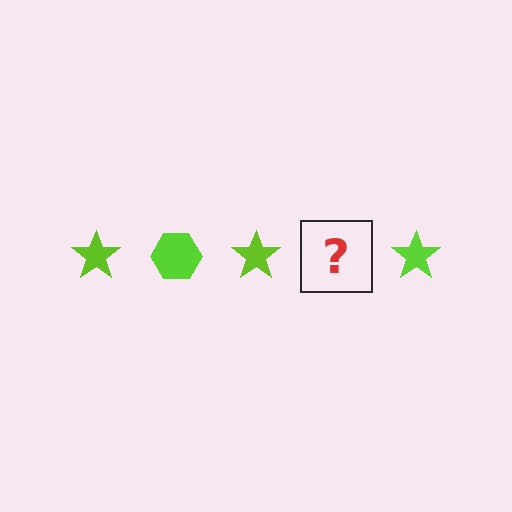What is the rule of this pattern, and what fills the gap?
The rule is that the pattern cycles through star, hexagon shapes in lime. The gap should be filled with a lime hexagon.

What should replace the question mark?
The question mark should be replaced with a lime hexagon.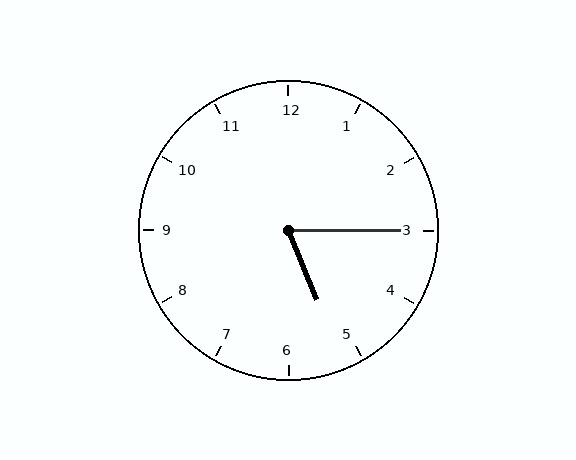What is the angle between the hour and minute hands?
Approximately 68 degrees.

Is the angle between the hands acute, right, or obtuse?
It is acute.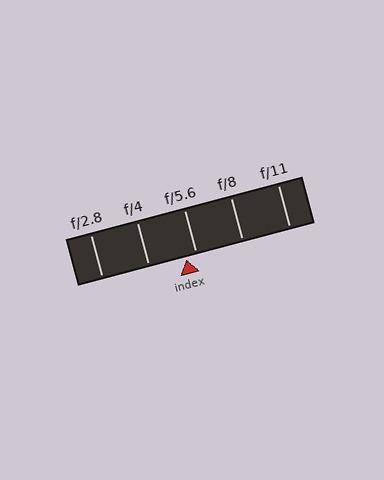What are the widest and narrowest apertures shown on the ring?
The widest aperture shown is f/2.8 and the narrowest is f/11.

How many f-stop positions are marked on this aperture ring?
There are 5 f-stop positions marked.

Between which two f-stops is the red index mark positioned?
The index mark is between f/4 and f/5.6.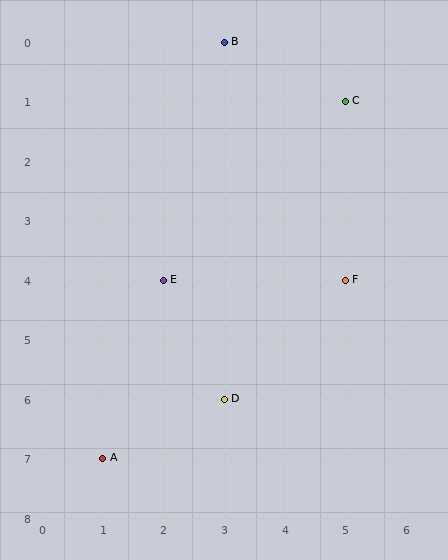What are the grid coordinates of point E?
Point E is at grid coordinates (2, 4).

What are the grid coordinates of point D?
Point D is at grid coordinates (3, 6).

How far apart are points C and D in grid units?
Points C and D are 2 columns and 5 rows apart (about 5.4 grid units diagonally).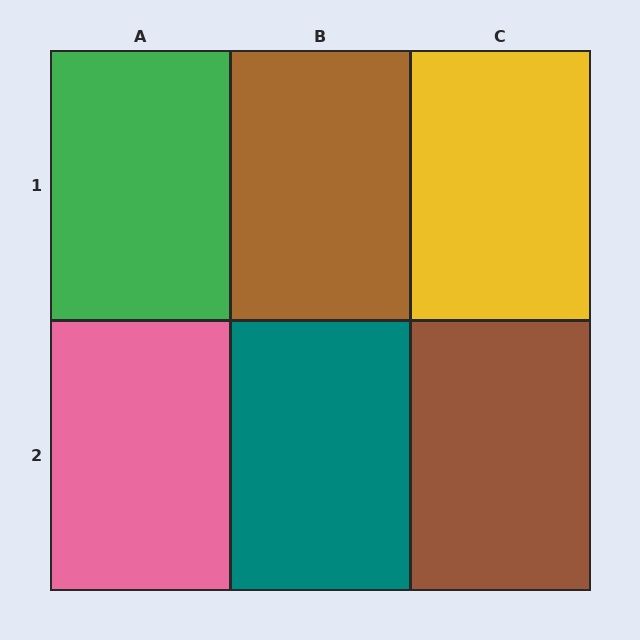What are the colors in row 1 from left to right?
Green, brown, yellow.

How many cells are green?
1 cell is green.